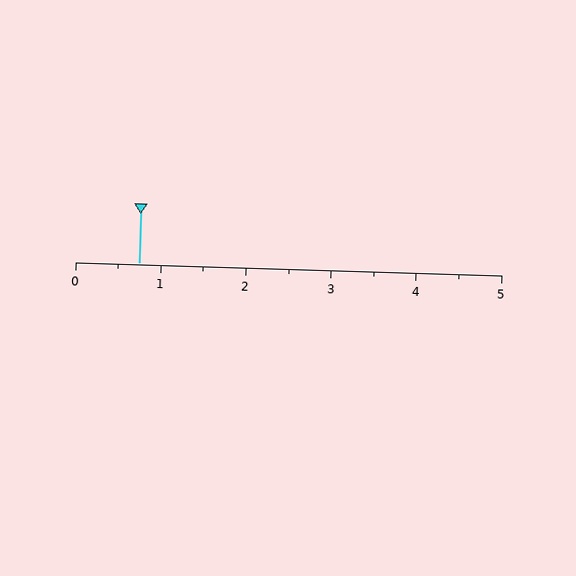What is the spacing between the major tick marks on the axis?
The major ticks are spaced 1 apart.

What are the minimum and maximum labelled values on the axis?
The axis runs from 0 to 5.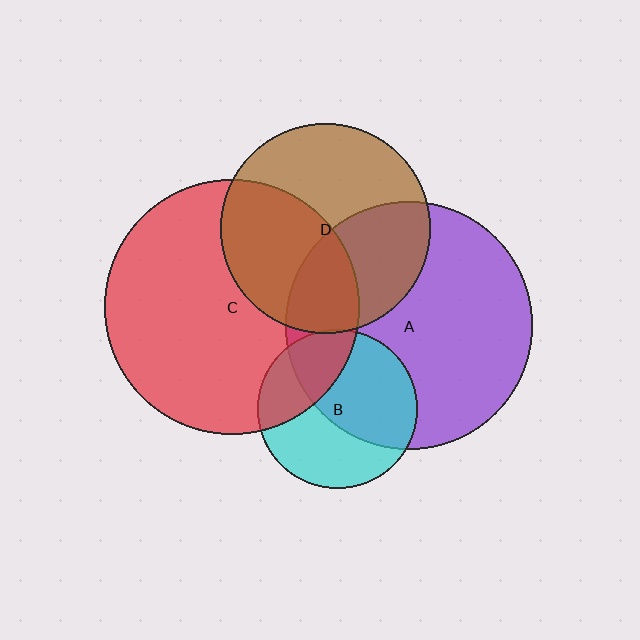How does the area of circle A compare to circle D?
Approximately 1.4 times.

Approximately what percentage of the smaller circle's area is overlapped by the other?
Approximately 30%.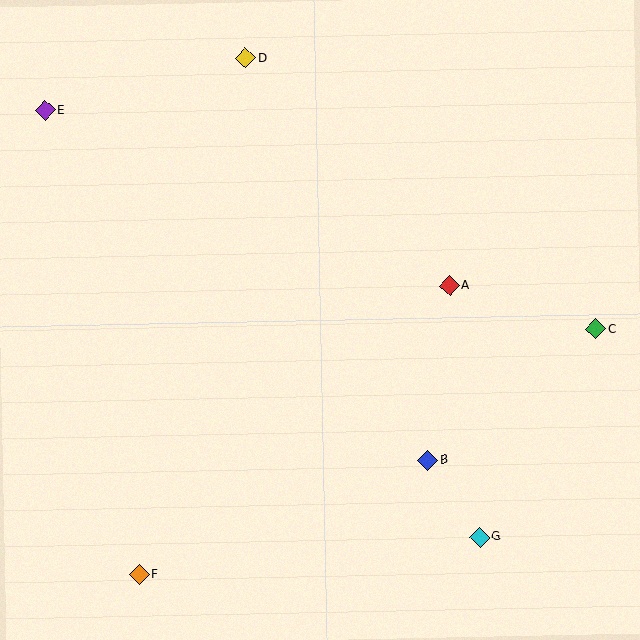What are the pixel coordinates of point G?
Point G is at (480, 537).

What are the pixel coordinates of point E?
Point E is at (45, 111).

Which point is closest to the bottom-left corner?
Point F is closest to the bottom-left corner.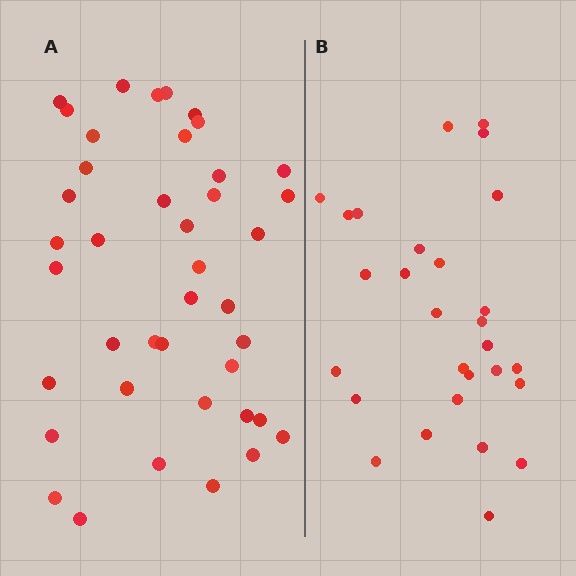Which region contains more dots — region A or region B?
Region A (the left region) has more dots.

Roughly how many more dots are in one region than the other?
Region A has approximately 15 more dots than region B.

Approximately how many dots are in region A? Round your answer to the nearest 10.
About 40 dots. (The exact count is 41, which rounds to 40.)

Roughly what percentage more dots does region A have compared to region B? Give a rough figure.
About 45% more.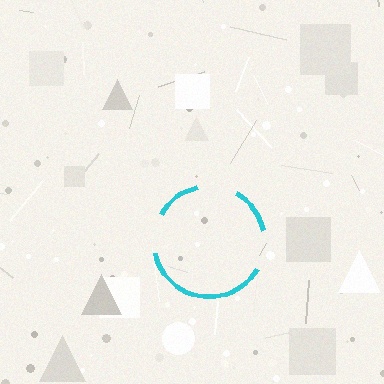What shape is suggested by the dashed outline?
The dashed outline suggests a circle.